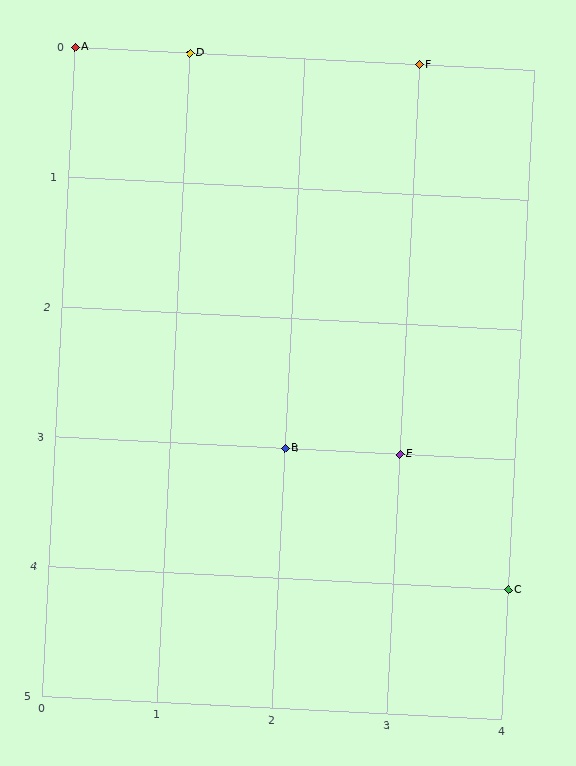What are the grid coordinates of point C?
Point C is at grid coordinates (4, 4).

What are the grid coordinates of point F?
Point F is at grid coordinates (3, 0).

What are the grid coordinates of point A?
Point A is at grid coordinates (0, 0).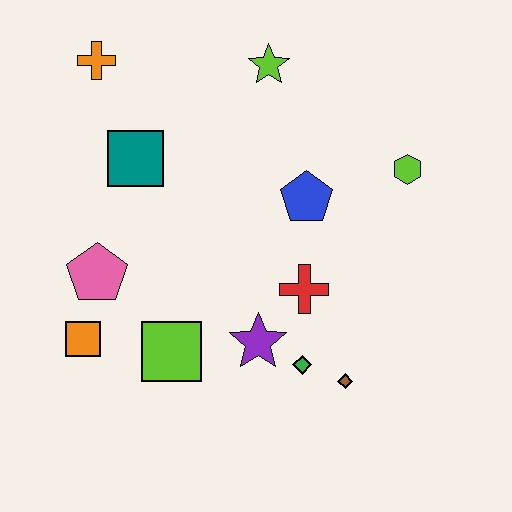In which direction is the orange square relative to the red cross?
The orange square is to the left of the red cross.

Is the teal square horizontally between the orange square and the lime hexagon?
Yes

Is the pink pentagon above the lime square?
Yes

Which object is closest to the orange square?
The pink pentagon is closest to the orange square.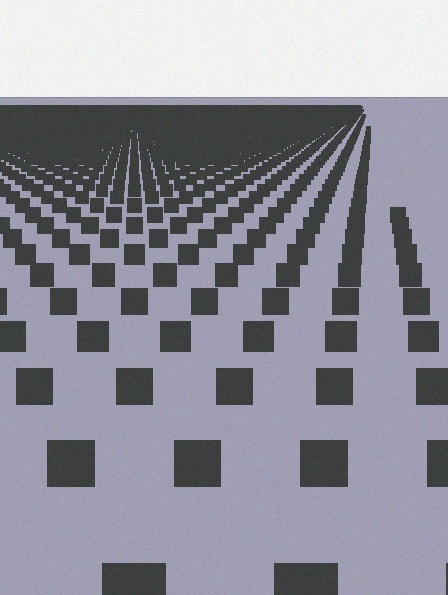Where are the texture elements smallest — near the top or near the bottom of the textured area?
Near the top.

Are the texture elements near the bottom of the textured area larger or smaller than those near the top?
Larger. Near the bottom, elements are closer to the viewer and appear at a bigger on-screen size.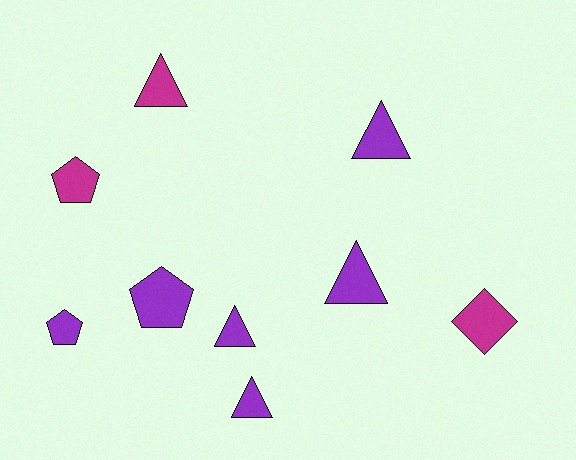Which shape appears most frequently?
Triangle, with 5 objects.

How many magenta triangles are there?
There is 1 magenta triangle.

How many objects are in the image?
There are 9 objects.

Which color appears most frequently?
Purple, with 6 objects.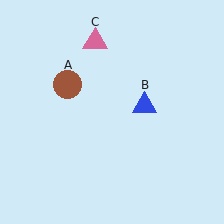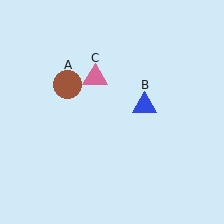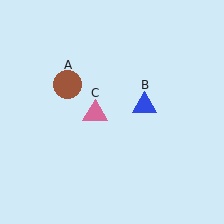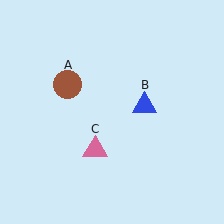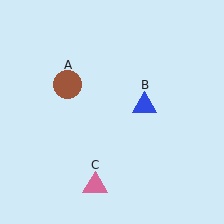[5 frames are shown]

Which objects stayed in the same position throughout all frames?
Brown circle (object A) and blue triangle (object B) remained stationary.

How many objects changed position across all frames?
1 object changed position: pink triangle (object C).